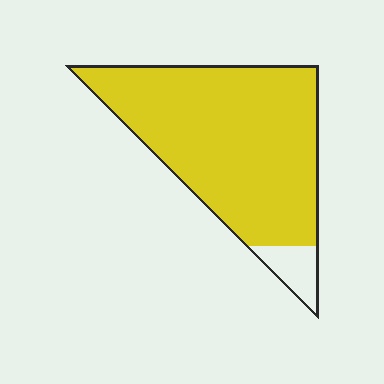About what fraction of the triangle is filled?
About nine tenths (9/10).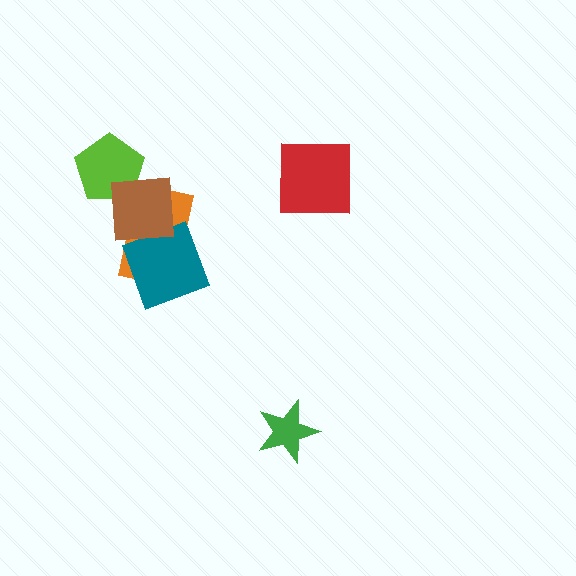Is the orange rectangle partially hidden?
Yes, it is partially covered by another shape.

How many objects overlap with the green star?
0 objects overlap with the green star.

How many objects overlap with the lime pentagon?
1 object overlaps with the lime pentagon.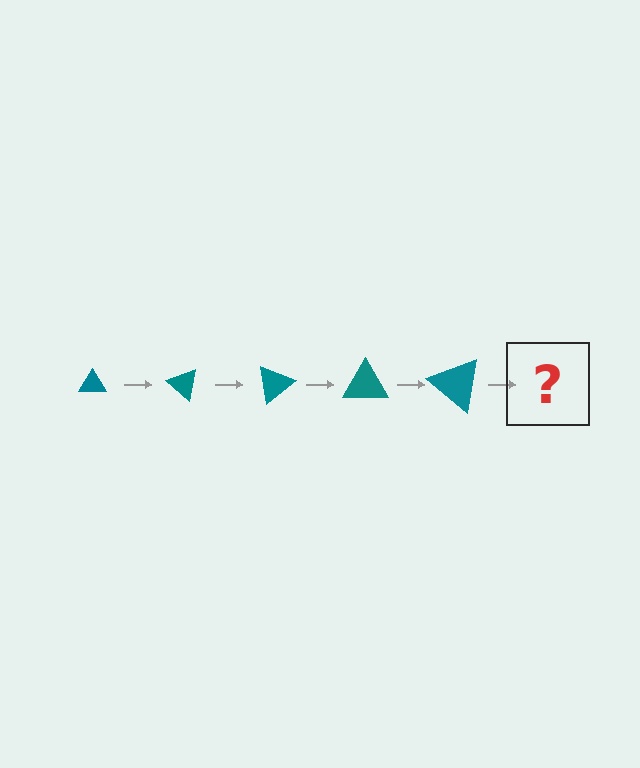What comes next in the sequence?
The next element should be a triangle, larger than the previous one and rotated 200 degrees from the start.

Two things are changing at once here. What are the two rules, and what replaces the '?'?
The two rules are that the triangle grows larger each step and it rotates 40 degrees each step. The '?' should be a triangle, larger than the previous one and rotated 200 degrees from the start.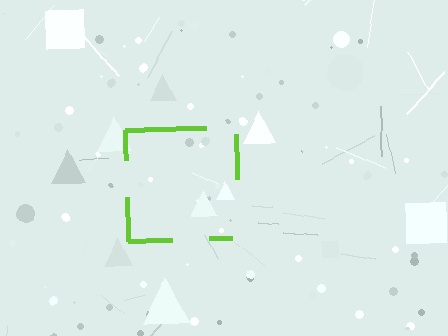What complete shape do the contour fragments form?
The contour fragments form a square.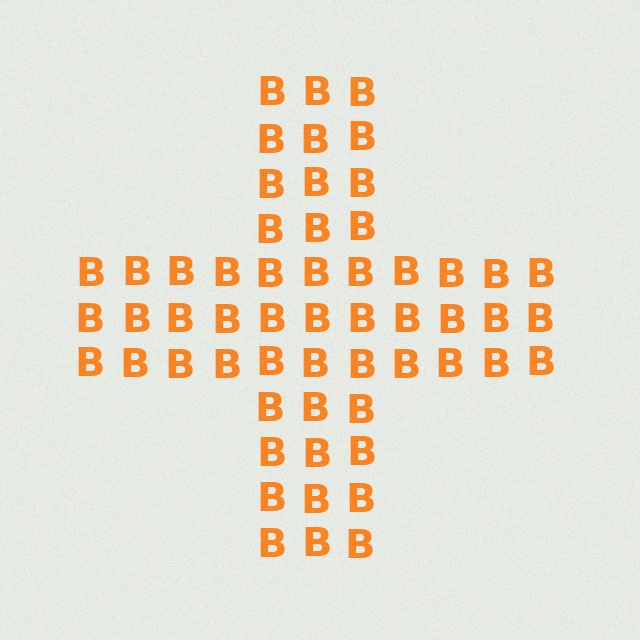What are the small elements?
The small elements are letter B's.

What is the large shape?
The large shape is a cross.